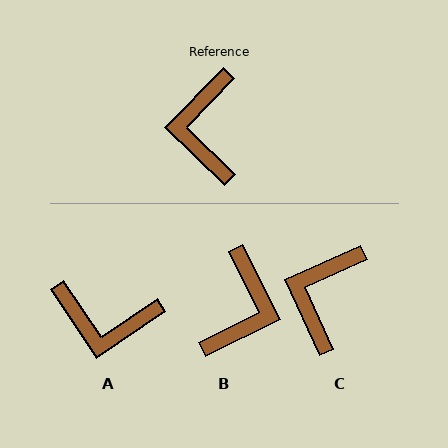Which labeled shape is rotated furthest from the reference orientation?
B, about 161 degrees away.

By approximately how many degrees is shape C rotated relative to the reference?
Approximately 22 degrees clockwise.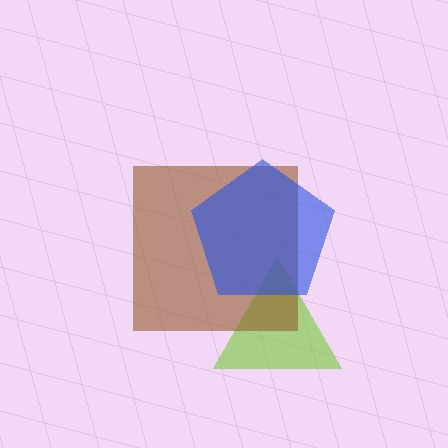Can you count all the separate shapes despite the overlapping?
Yes, there are 3 separate shapes.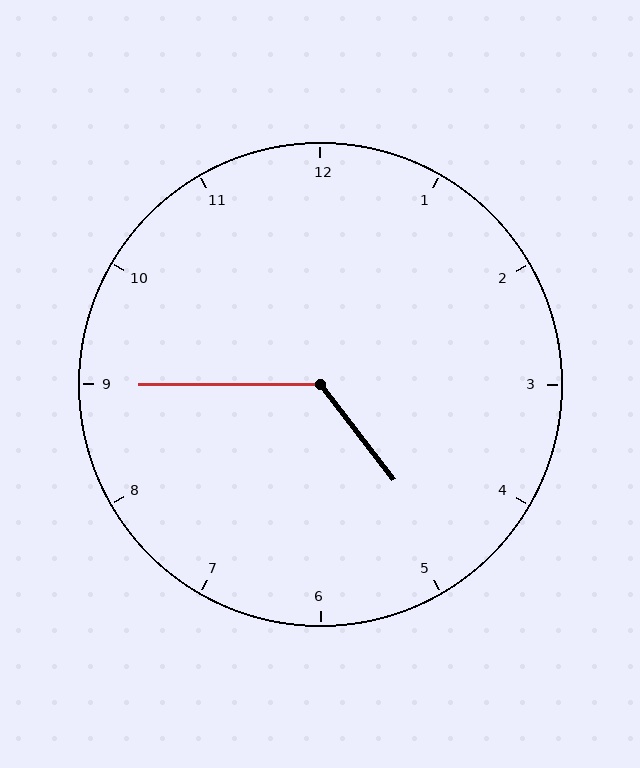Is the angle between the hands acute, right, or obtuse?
It is obtuse.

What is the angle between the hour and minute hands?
Approximately 128 degrees.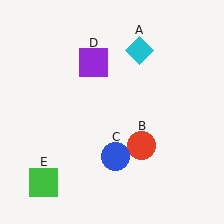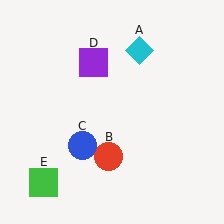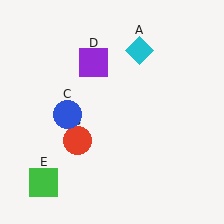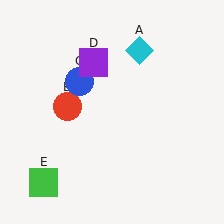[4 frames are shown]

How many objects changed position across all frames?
2 objects changed position: red circle (object B), blue circle (object C).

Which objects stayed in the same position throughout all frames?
Cyan diamond (object A) and purple square (object D) and green square (object E) remained stationary.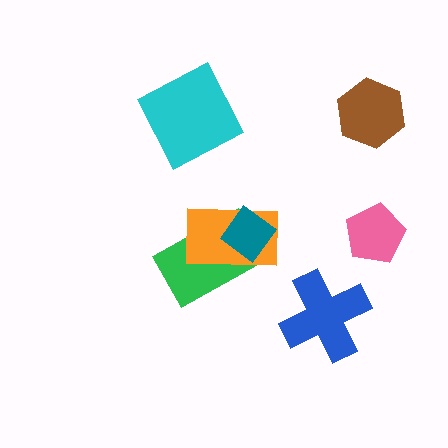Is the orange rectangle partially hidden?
Yes, it is partially covered by another shape.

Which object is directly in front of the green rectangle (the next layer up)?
The orange rectangle is directly in front of the green rectangle.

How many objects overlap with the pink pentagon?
0 objects overlap with the pink pentagon.